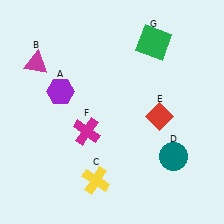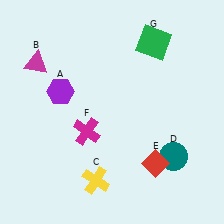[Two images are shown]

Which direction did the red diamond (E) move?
The red diamond (E) moved down.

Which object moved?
The red diamond (E) moved down.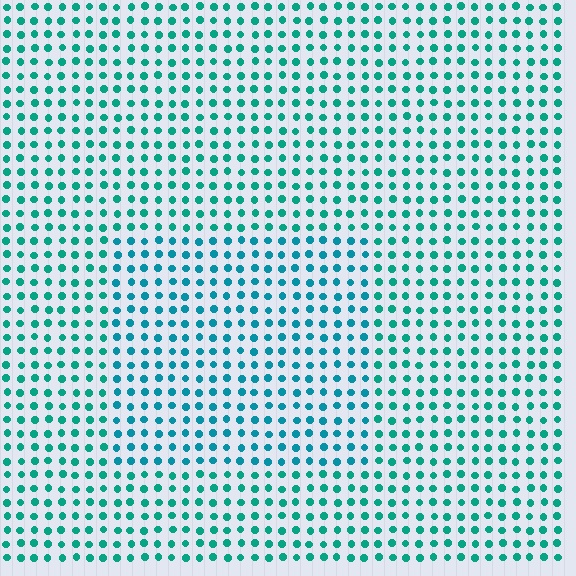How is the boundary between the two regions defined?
The boundary is defined purely by a slight shift in hue (about 19 degrees). Spacing, size, and orientation are identical on both sides.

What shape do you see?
I see a rectangle.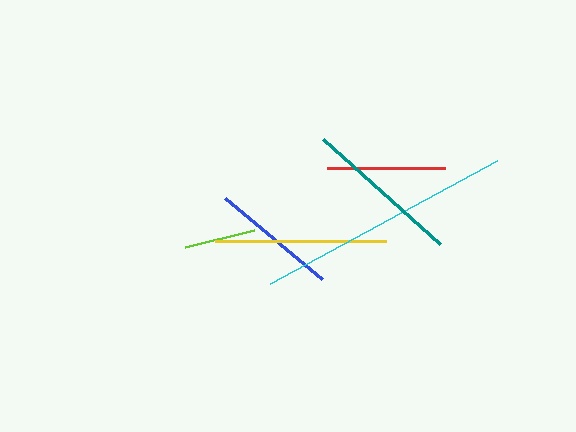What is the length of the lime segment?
The lime segment is approximately 70 pixels long.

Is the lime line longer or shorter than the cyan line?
The cyan line is longer than the lime line.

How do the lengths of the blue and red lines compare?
The blue and red lines are approximately the same length.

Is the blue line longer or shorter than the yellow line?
The yellow line is longer than the blue line.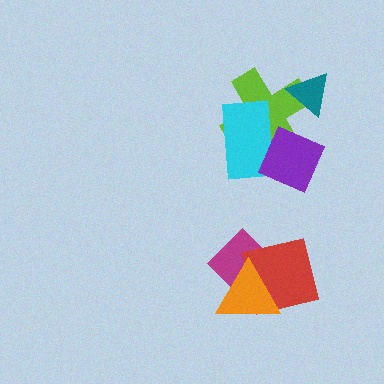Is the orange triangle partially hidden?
No, no other shape covers it.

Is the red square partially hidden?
Yes, it is partially covered by another shape.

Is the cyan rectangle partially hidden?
Yes, it is partially covered by another shape.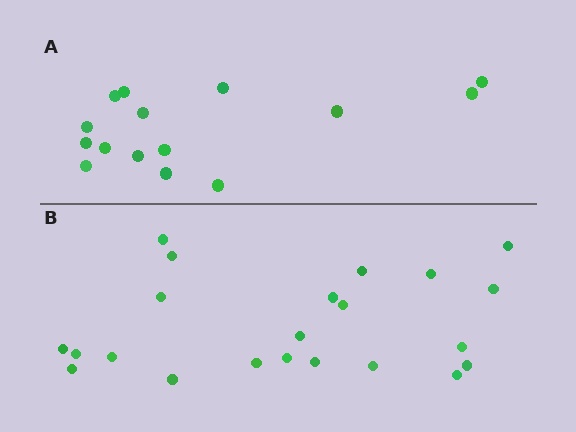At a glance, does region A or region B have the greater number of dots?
Region B (the bottom region) has more dots.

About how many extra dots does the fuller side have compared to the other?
Region B has roughly 8 or so more dots than region A.